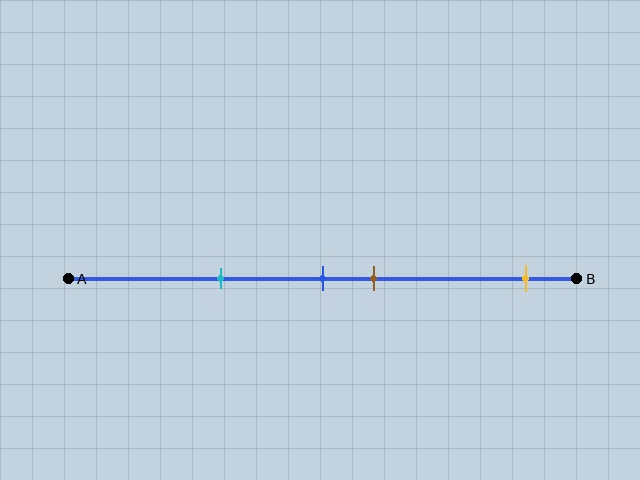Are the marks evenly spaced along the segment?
No, the marks are not evenly spaced.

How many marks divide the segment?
There are 4 marks dividing the segment.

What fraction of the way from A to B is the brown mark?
The brown mark is approximately 60% (0.6) of the way from A to B.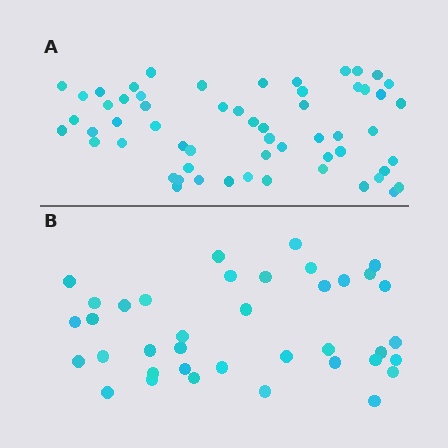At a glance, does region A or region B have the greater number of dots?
Region A (the top region) has more dots.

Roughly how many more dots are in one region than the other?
Region A has approximately 20 more dots than region B.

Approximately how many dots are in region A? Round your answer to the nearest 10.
About 60 dots. (The exact count is 58, which rounds to 60.)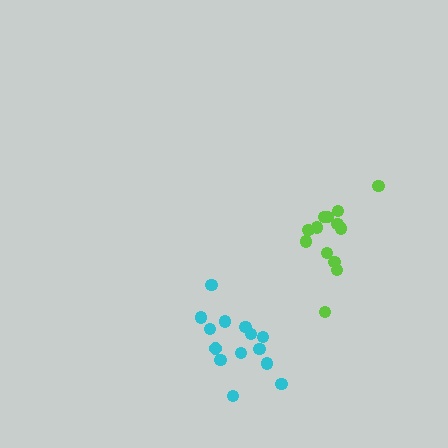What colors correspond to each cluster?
The clusters are colored: cyan, lime.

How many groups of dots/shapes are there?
There are 2 groups.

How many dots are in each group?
Group 1: 14 dots, Group 2: 13 dots (27 total).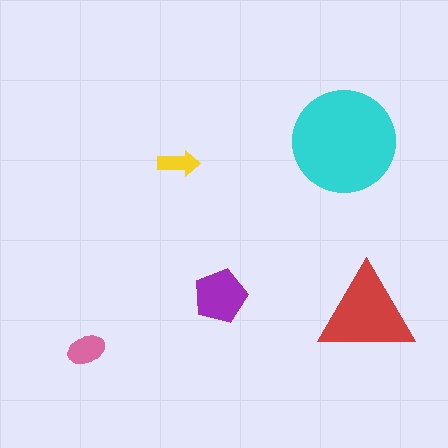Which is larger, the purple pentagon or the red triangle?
The red triangle.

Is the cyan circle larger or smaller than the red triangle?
Larger.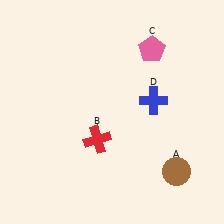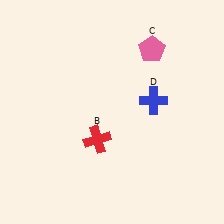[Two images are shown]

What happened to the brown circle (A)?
The brown circle (A) was removed in Image 2. It was in the bottom-right area of Image 1.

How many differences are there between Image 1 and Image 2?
There is 1 difference between the two images.